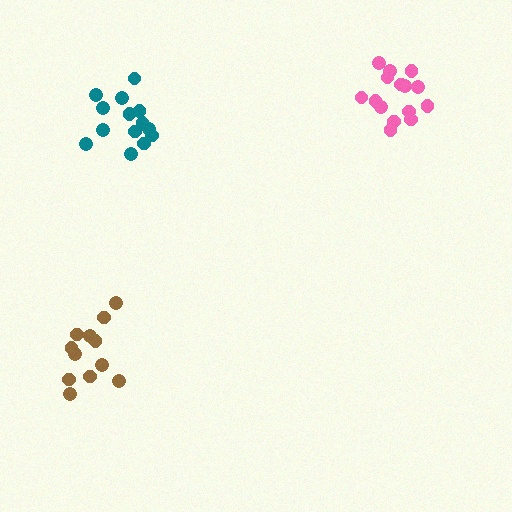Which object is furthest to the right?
The pink cluster is rightmost.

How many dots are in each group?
Group 1: 14 dots, Group 2: 12 dots, Group 3: 15 dots (41 total).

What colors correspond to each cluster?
The clusters are colored: teal, brown, pink.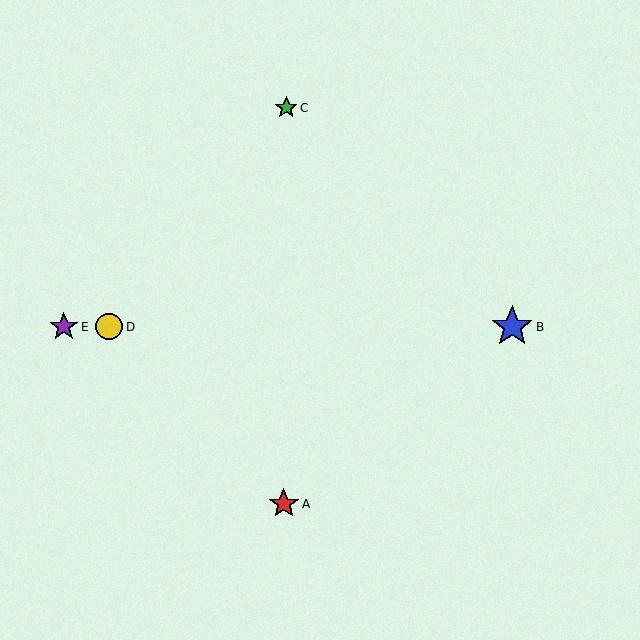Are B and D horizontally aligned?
Yes, both are at y≈327.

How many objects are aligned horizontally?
3 objects (B, D, E) are aligned horizontally.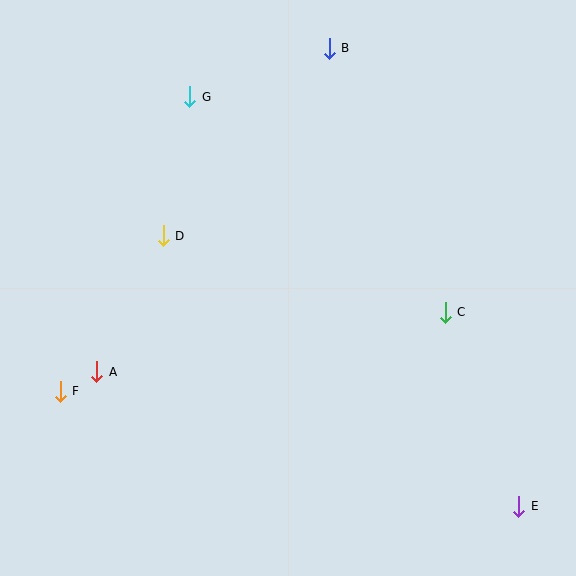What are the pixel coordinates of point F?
Point F is at (60, 391).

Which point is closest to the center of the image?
Point D at (163, 236) is closest to the center.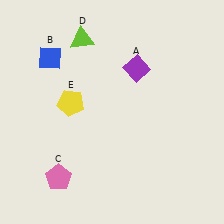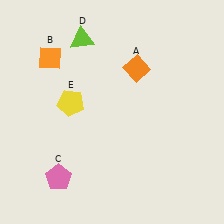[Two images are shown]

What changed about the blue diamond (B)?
In Image 1, B is blue. In Image 2, it changed to orange.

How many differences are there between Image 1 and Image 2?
There are 2 differences between the two images.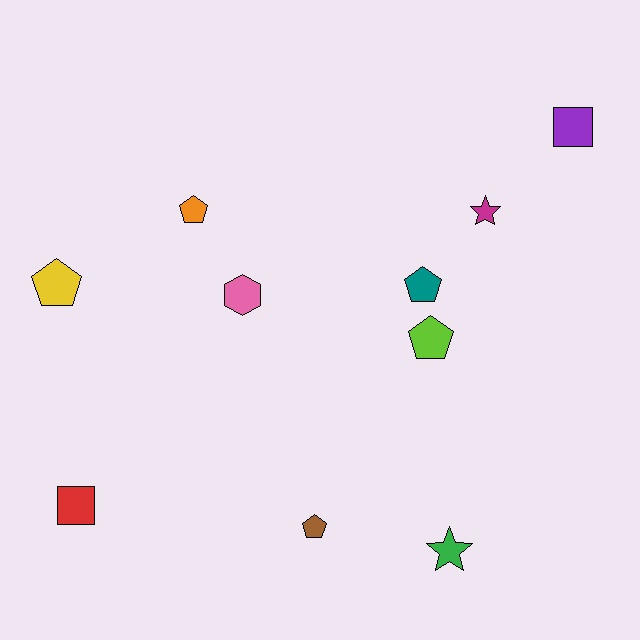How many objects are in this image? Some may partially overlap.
There are 10 objects.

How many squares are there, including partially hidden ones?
There are 2 squares.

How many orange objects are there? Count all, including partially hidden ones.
There is 1 orange object.